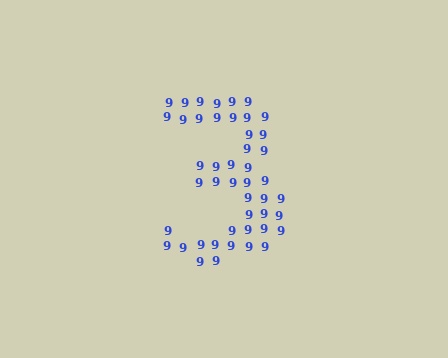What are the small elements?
The small elements are digit 9's.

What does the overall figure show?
The overall figure shows the digit 3.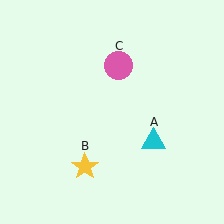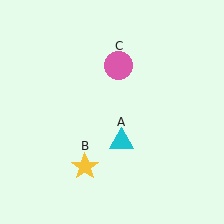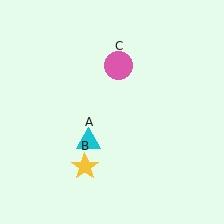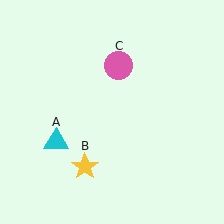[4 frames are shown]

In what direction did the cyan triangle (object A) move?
The cyan triangle (object A) moved left.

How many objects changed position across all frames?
1 object changed position: cyan triangle (object A).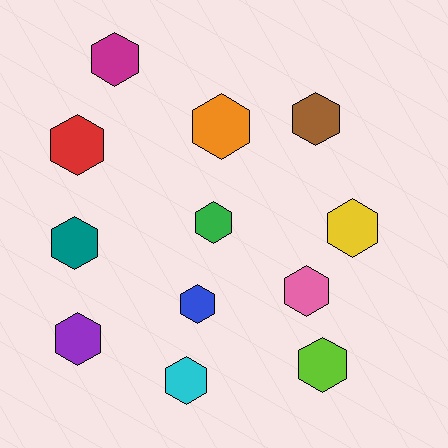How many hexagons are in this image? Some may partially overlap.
There are 12 hexagons.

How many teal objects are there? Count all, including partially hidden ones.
There is 1 teal object.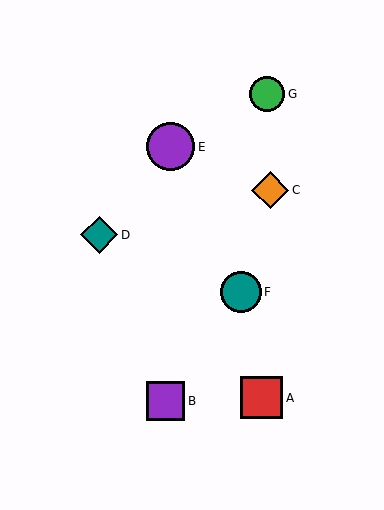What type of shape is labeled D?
Shape D is a teal diamond.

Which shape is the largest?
The purple circle (labeled E) is the largest.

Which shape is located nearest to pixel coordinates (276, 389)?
The red square (labeled A) at (262, 398) is nearest to that location.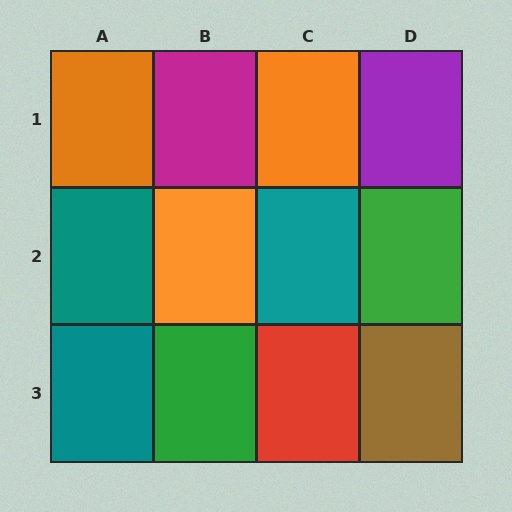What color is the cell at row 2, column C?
Teal.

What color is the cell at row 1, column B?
Magenta.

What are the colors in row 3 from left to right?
Teal, green, red, brown.